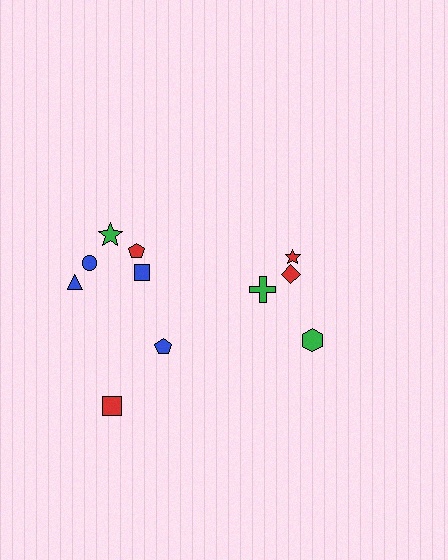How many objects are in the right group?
There are 4 objects.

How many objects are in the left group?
There are 7 objects.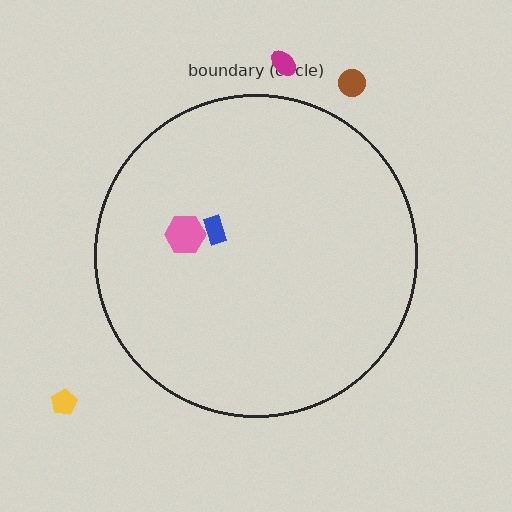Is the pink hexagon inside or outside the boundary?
Inside.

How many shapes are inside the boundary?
2 inside, 3 outside.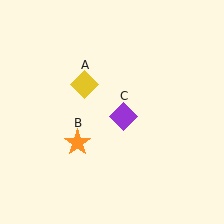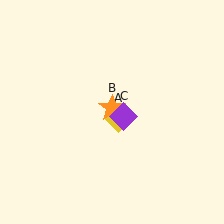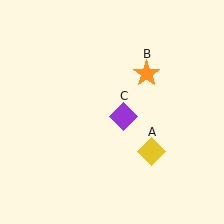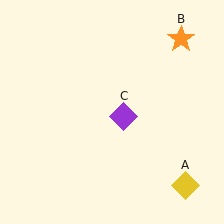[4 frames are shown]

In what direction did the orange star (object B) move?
The orange star (object B) moved up and to the right.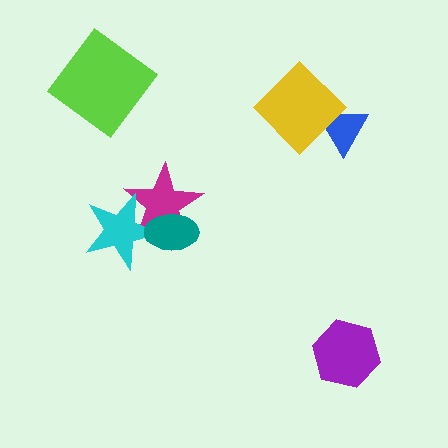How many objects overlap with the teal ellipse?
2 objects overlap with the teal ellipse.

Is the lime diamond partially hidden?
No, no other shape covers it.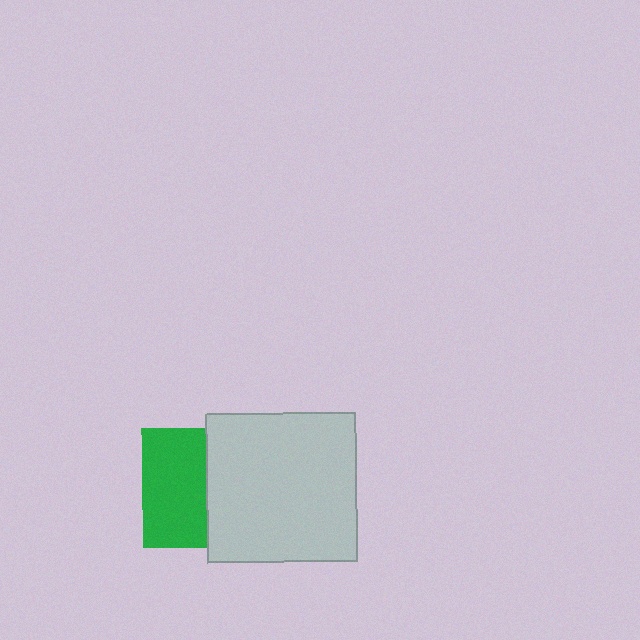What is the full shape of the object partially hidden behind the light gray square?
The partially hidden object is a green square.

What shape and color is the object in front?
The object in front is a light gray square.